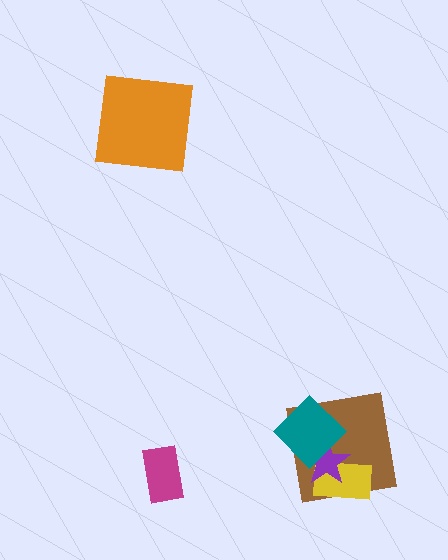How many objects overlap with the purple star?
3 objects overlap with the purple star.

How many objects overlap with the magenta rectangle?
0 objects overlap with the magenta rectangle.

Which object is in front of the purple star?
The teal diamond is in front of the purple star.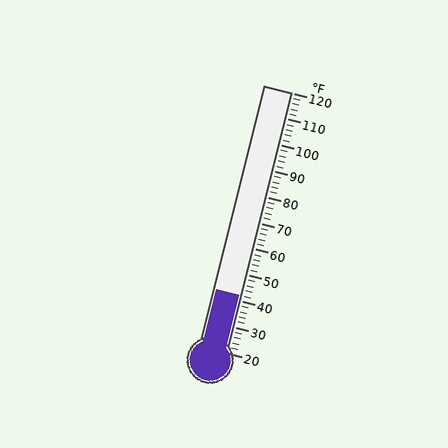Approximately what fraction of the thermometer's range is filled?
The thermometer is filled to approximately 20% of its range.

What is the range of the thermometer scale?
The thermometer scale ranges from 20°F to 120°F.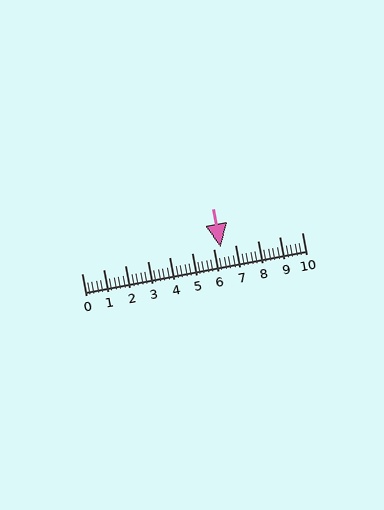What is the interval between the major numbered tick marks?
The major tick marks are spaced 1 units apart.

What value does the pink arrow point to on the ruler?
The pink arrow points to approximately 6.3.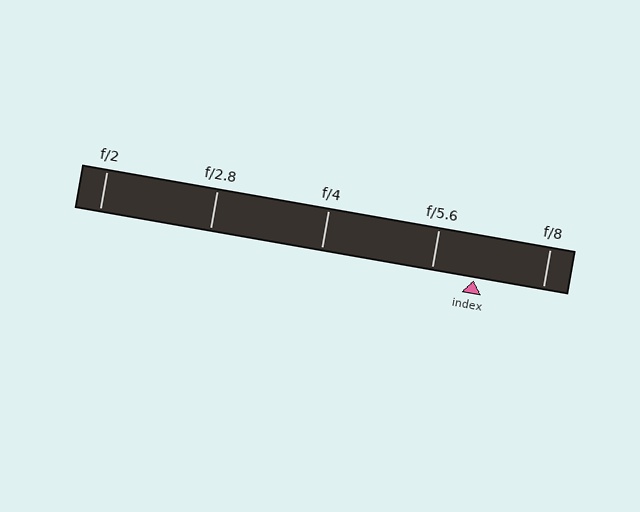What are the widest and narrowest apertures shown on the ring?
The widest aperture shown is f/2 and the narrowest is f/8.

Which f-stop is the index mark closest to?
The index mark is closest to f/5.6.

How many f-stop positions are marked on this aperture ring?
There are 5 f-stop positions marked.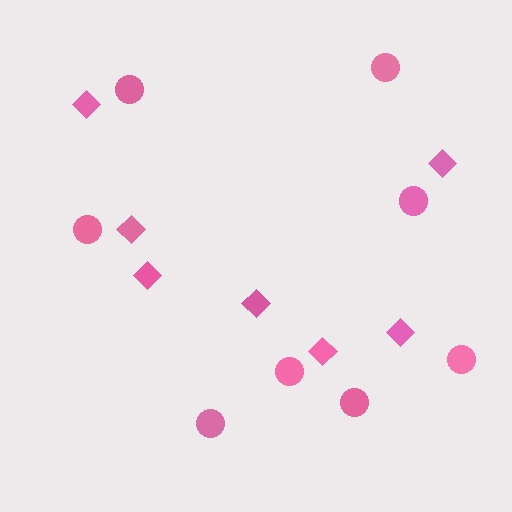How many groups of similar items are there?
There are 2 groups: one group of diamonds (7) and one group of circles (8).